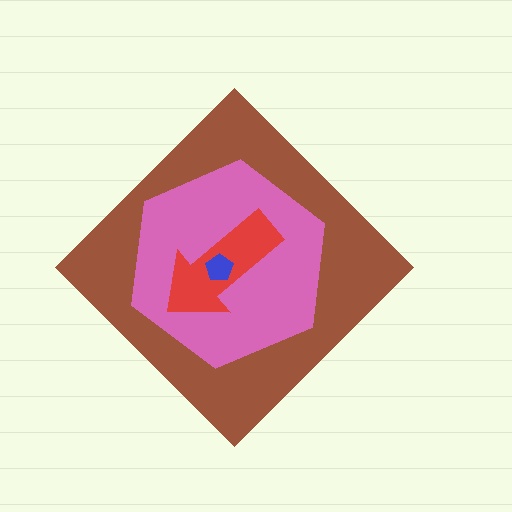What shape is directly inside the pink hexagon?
The red arrow.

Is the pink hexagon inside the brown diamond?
Yes.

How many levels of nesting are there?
4.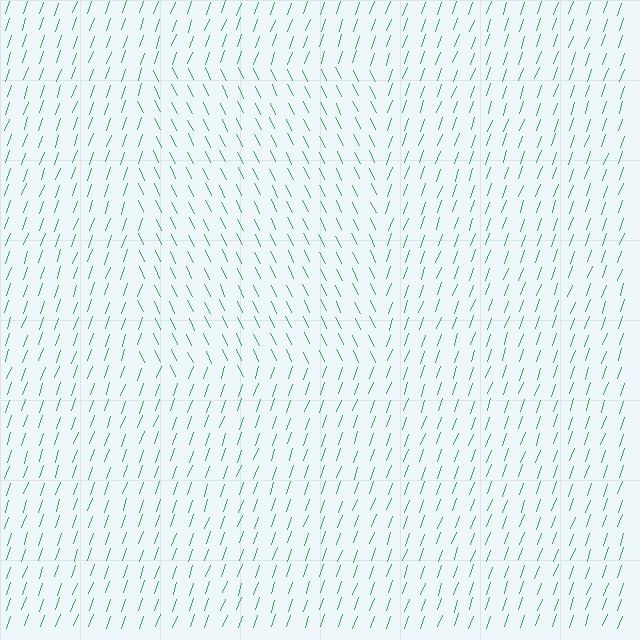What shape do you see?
I see a rectangle.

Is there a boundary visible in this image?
Yes, there is a texture boundary formed by a change in line orientation.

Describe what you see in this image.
The image is filled with small green line segments. A rectangle region in the image has lines oriented differently from the surrounding lines, creating a visible texture boundary.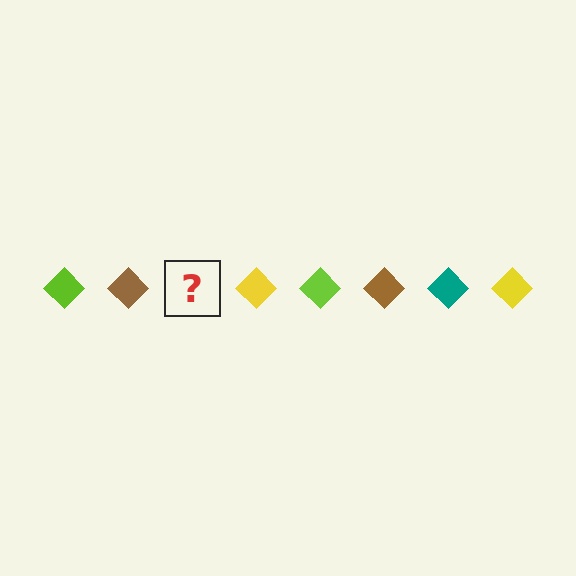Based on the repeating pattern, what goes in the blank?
The blank should be a teal diamond.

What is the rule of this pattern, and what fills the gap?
The rule is that the pattern cycles through lime, brown, teal, yellow diamonds. The gap should be filled with a teal diamond.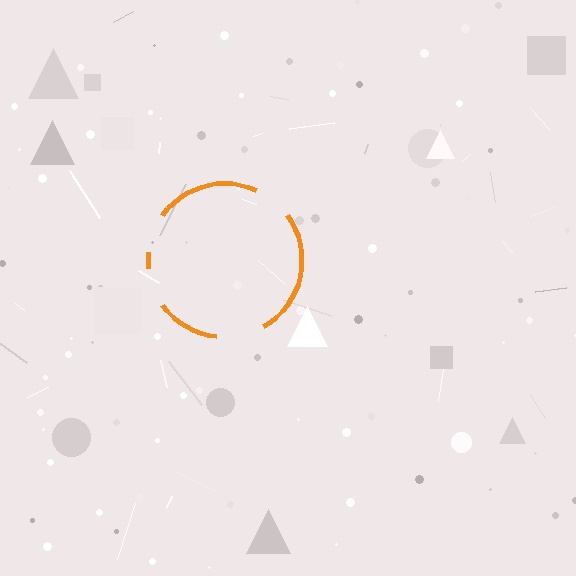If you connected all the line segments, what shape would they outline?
They would outline a circle.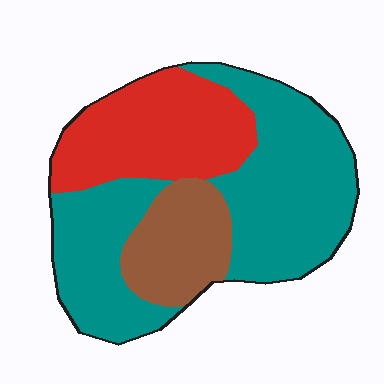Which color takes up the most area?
Teal, at roughly 55%.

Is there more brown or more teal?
Teal.